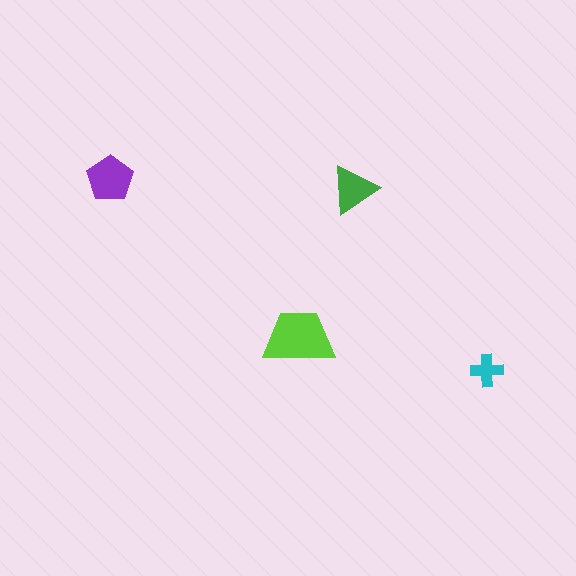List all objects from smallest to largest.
The cyan cross, the green triangle, the purple pentagon, the lime trapezoid.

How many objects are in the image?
There are 4 objects in the image.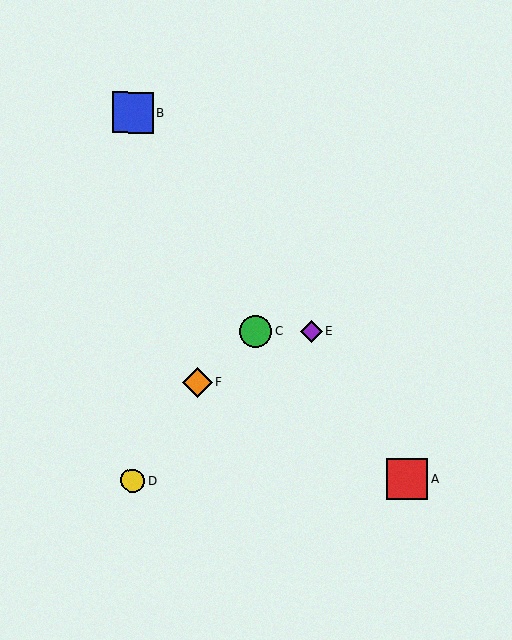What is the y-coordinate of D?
Object D is at y≈481.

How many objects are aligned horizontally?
2 objects (C, E) are aligned horizontally.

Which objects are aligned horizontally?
Objects C, E are aligned horizontally.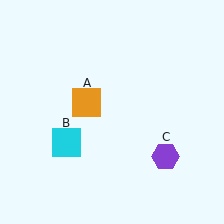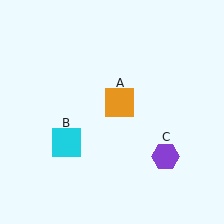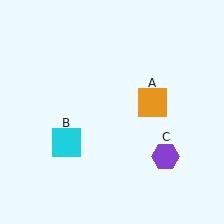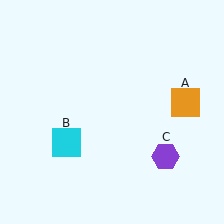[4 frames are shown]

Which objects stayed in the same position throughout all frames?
Cyan square (object B) and purple hexagon (object C) remained stationary.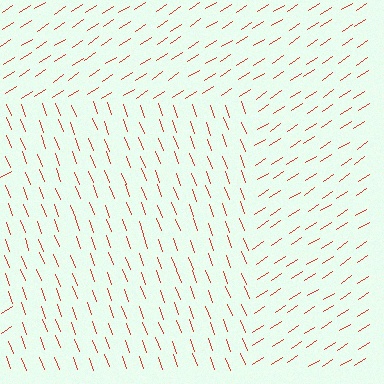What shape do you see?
I see a rectangle.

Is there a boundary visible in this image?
Yes, there is a texture boundary formed by a change in line orientation.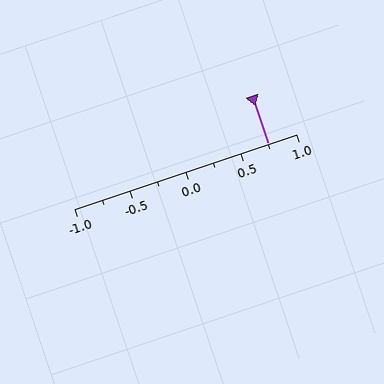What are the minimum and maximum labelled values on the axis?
The axis runs from -1.0 to 1.0.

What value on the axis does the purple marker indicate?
The marker indicates approximately 0.75.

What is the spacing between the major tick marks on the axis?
The major ticks are spaced 0.5 apart.